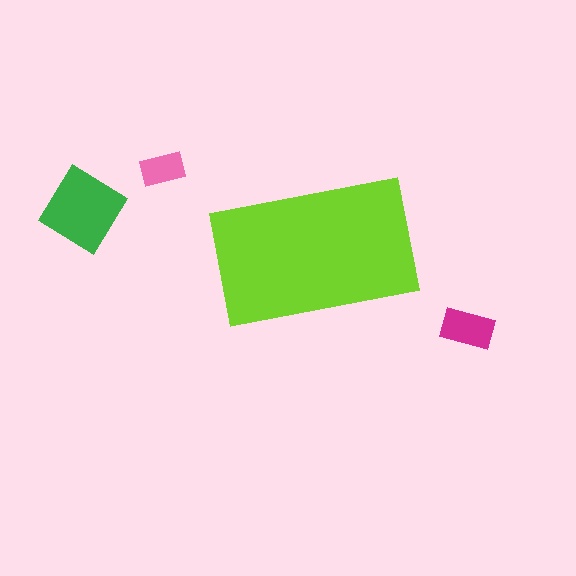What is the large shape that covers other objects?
A lime rectangle.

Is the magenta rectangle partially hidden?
No, the magenta rectangle is fully visible.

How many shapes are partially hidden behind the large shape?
0 shapes are partially hidden.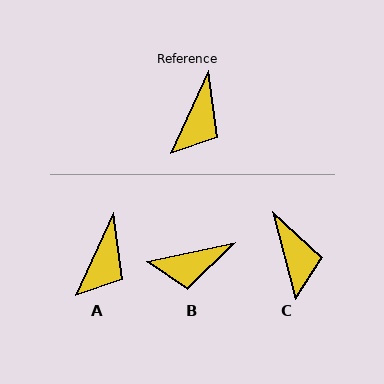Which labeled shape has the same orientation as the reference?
A.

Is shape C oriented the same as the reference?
No, it is off by about 39 degrees.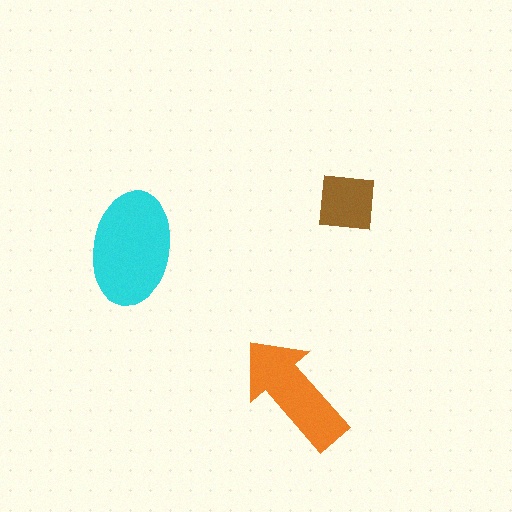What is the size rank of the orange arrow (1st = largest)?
2nd.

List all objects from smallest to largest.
The brown square, the orange arrow, the cyan ellipse.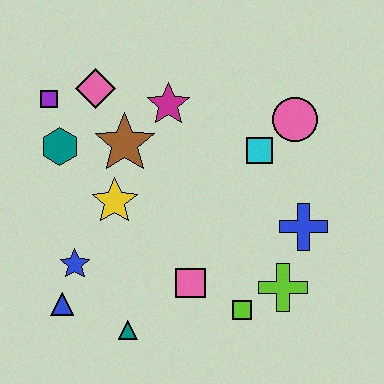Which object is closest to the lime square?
The lime cross is closest to the lime square.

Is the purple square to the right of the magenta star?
No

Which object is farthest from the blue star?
The pink circle is farthest from the blue star.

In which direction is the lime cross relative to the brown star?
The lime cross is to the right of the brown star.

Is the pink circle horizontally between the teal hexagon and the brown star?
No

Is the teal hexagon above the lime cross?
Yes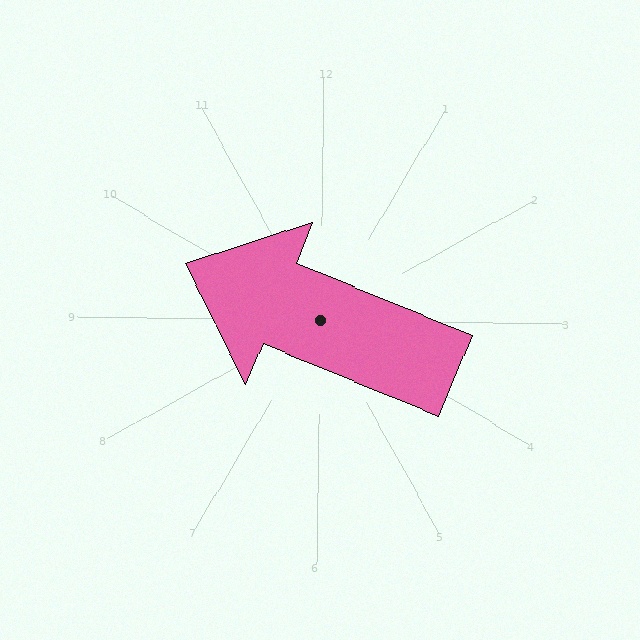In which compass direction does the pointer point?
West.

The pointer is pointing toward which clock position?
Roughly 10 o'clock.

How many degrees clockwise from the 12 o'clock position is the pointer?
Approximately 292 degrees.